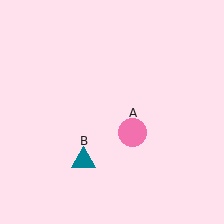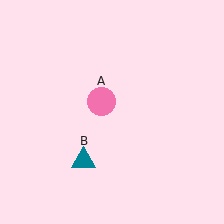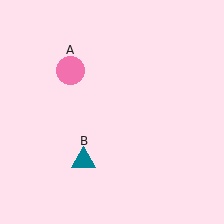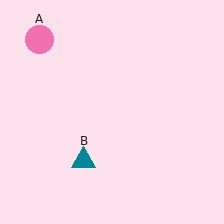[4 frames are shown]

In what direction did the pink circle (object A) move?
The pink circle (object A) moved up and to the left.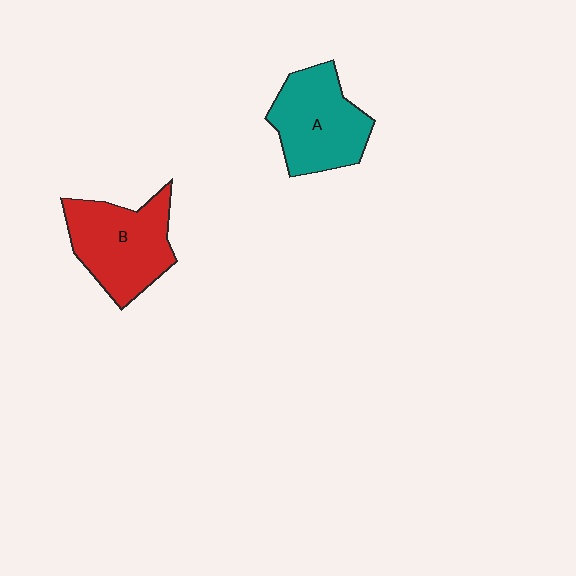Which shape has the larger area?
Shape B (red).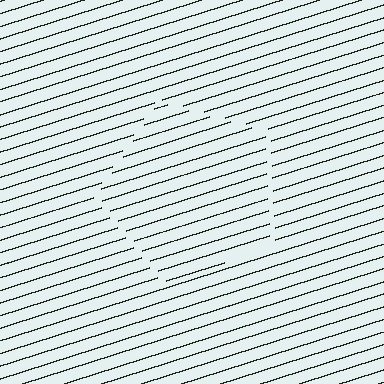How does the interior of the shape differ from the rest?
The interior of the shape contains the same grating, shifted by half a period — the contour is defined by the phase discontinuity where line-ends from the inner and outer gratings abut.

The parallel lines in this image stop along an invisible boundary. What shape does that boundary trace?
An illusory pentagon. The interior of the shape contains the same grating, shifted by half a period — the contour is defined by the phase discontinuity where line-ends from the inner and outer gratings abut.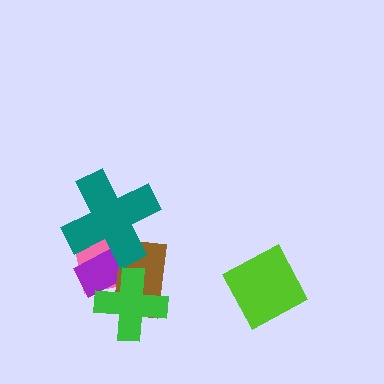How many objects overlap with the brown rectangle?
4 objects overlap with the brown rectangle.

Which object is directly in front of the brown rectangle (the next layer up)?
The teal cross is directly in front of the brown rectangle.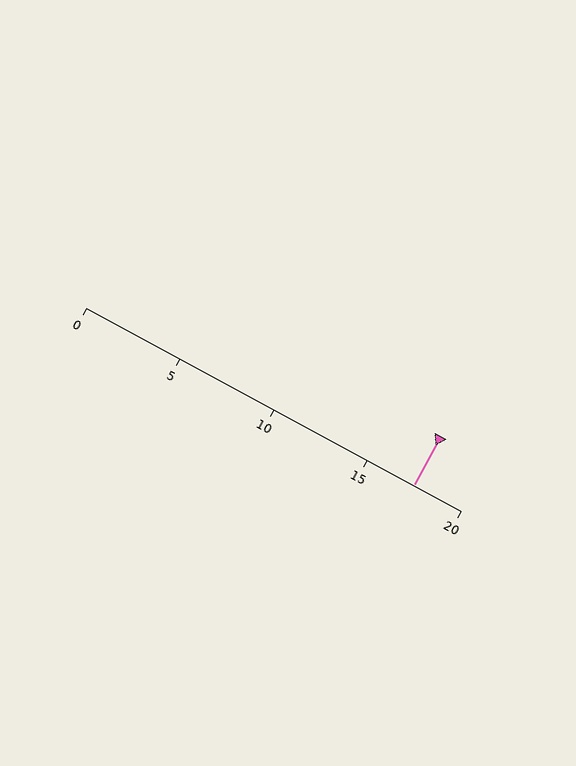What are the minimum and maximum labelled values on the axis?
The axis runs from 0 to 20.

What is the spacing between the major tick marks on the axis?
The major ticks are spaced 5 apart.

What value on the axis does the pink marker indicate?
The marker indicates approximately 17.5.